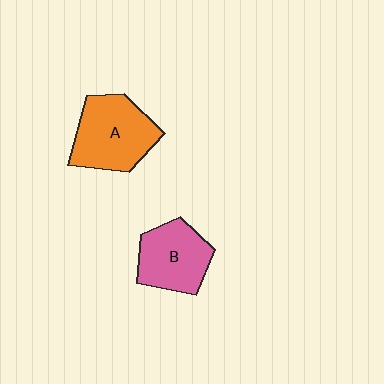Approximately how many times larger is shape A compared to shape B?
Approximately 1.2 times.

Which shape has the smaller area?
Shape B (pink).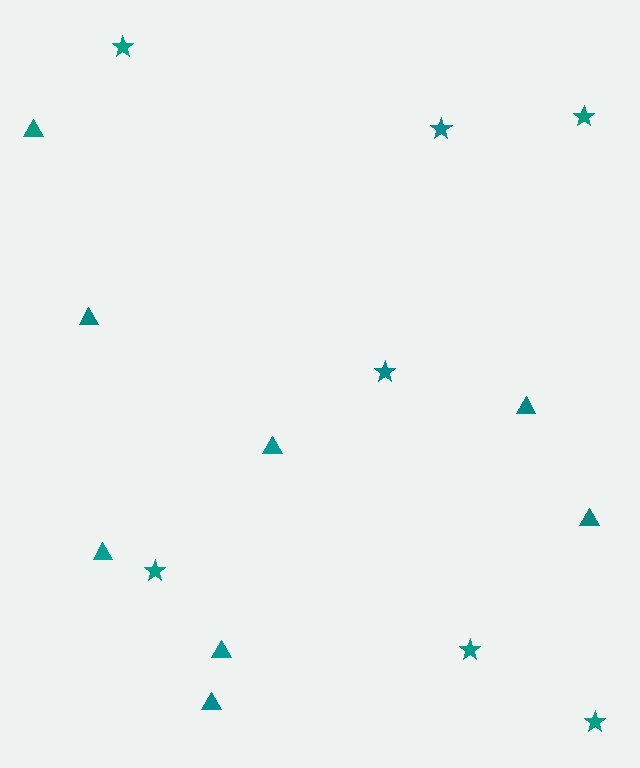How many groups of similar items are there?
There are 2 groups: one group of stars (7) and one group of triangles (8).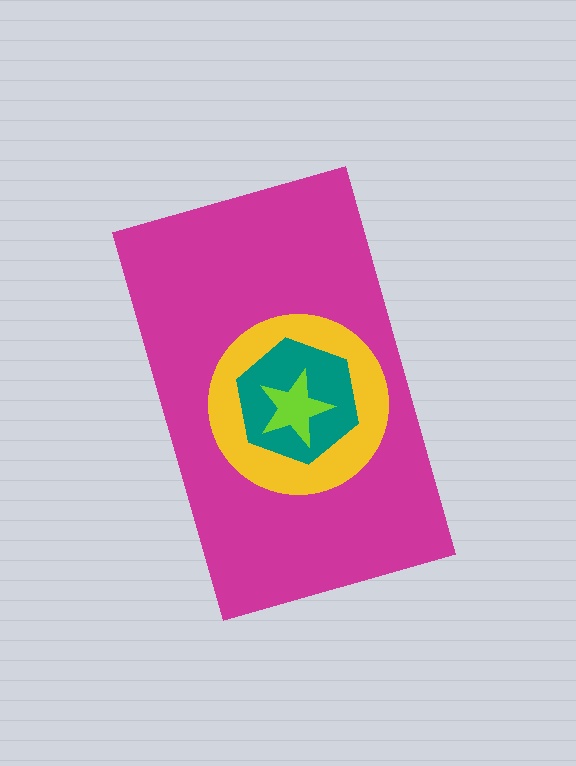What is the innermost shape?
The lime star.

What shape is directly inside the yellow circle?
The teal hexagon.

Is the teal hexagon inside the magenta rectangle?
Yes.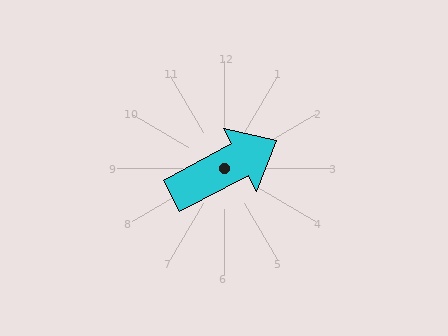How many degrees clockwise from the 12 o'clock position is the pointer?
Approximately 62 degrees.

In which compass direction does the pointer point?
Northeast.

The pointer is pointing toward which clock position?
Roughly 2 o'clock.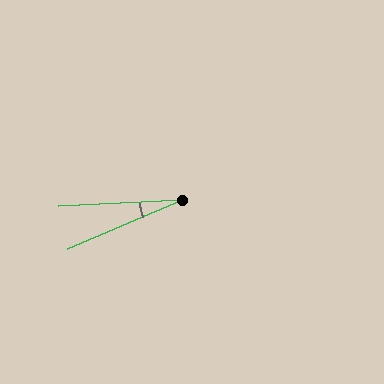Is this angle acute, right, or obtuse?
It is acute.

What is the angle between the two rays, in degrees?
Approximately 20 degrees.